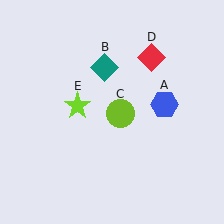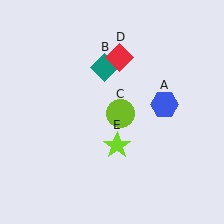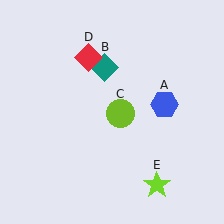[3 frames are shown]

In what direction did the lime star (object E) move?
The lime star (object E) moved down and to the right.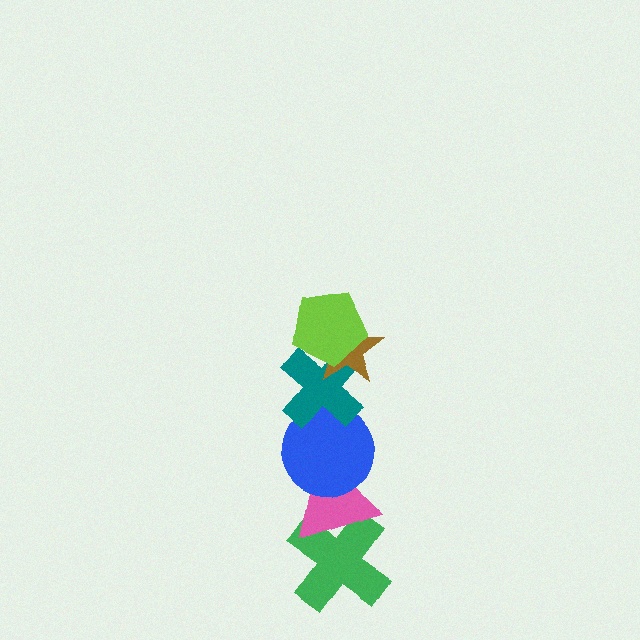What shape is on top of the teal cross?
The brown star is on top of the teal cross.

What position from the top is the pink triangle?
The pink triangle is 5th from the top.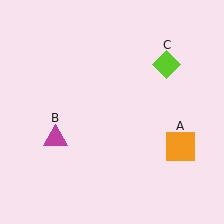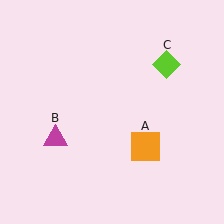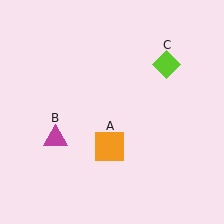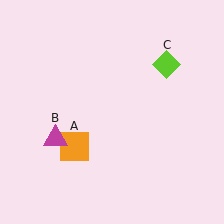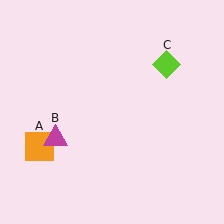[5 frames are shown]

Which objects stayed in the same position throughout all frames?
Magenta triangle (object B) and lime diamond (object C) remained stationary.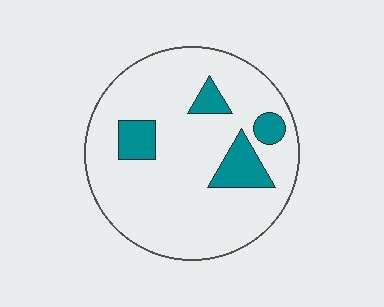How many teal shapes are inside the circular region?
4.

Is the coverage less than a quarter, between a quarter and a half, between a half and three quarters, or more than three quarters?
Less than a quarter.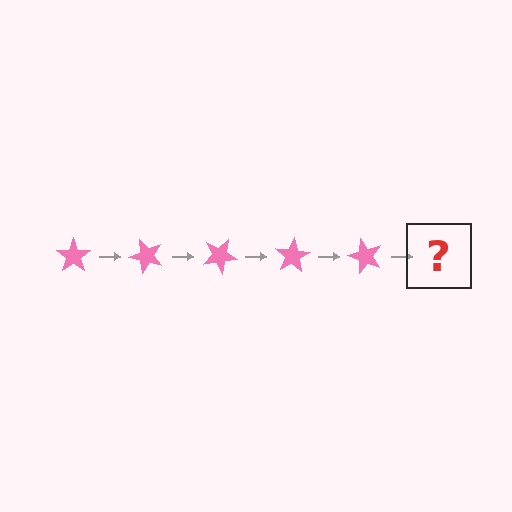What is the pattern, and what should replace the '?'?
The pattern is that the star rotates 50 degrees each step. The '?' should be a pink star rotated 250 degrees.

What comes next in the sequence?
The next element should be a pink star rotated 250 degrees.